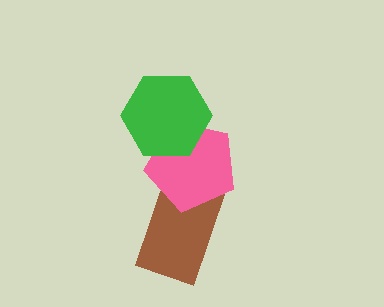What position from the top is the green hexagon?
The green hexagon is 1st from the top.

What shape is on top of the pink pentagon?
The green hexagon is on top of the pink pentagon.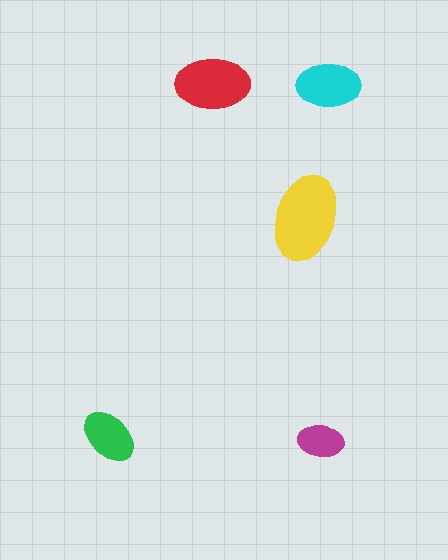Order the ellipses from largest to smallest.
the yellow one, the red one, the cyan one, the green one, the magenta one.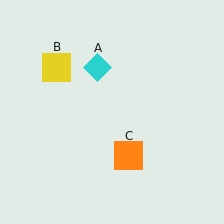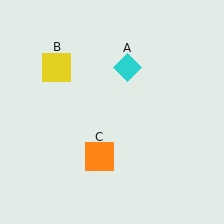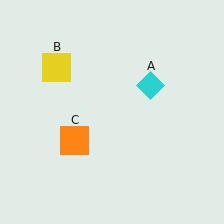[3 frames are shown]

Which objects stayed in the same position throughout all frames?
Yellow square (object B) remained stationary.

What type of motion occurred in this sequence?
The cyan diamond (object A), orange square (object C) rotated clockwise around the center of the scene.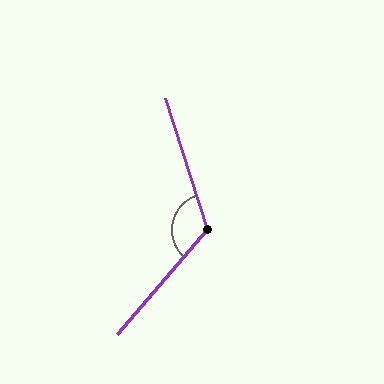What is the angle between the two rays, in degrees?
Approximately 121 degrees.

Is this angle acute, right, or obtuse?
It is obtuse.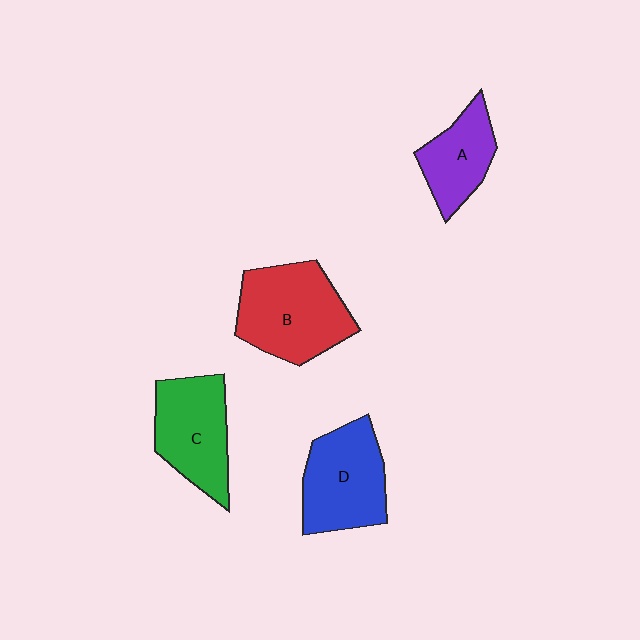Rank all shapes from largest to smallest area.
From largest to smallest: B (red), D (blue), C (green), A (purple).